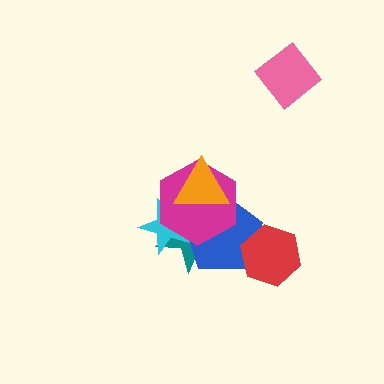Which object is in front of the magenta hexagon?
The orange triangle is in front of the magenta hexagon.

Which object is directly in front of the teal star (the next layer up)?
The cyan star is directly in front of the teal star.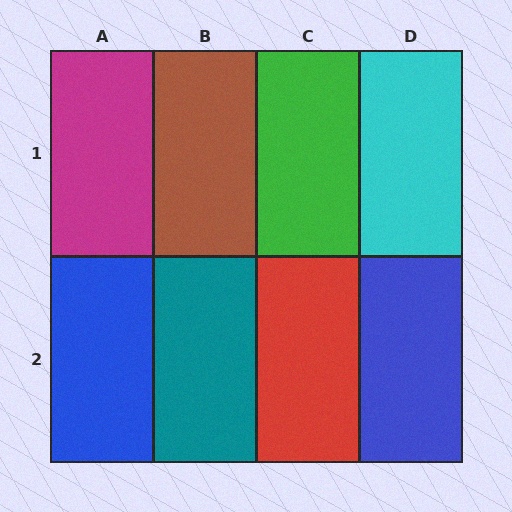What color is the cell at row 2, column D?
Blue.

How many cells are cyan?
1 cell is cyan.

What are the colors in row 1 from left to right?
Magenta, brown, green, cyan.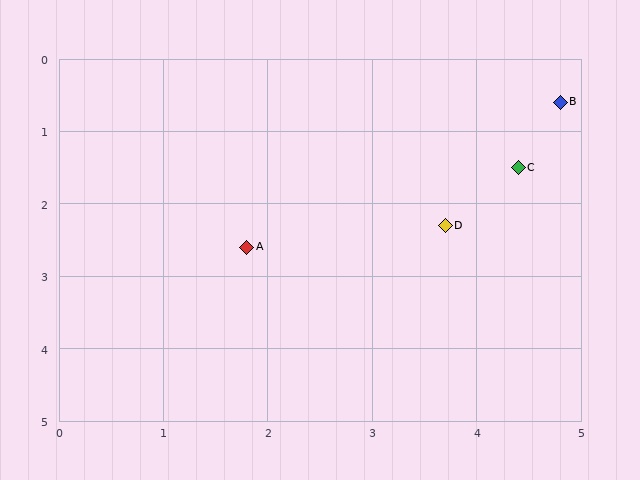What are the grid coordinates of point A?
Point A is at approximately (1.8, 2.6).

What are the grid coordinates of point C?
Point C is at approximately (4.4, 1.5).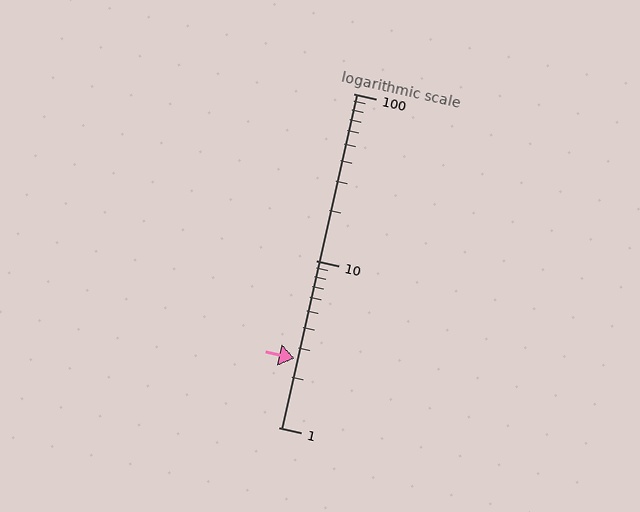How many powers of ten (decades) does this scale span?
The scale spans 2 decades, from 1 to 100.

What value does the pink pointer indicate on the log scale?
The pointer indicates approximately 2.6.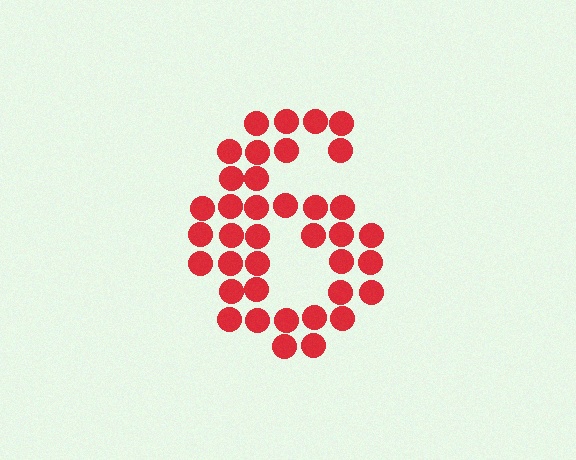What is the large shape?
The large shape is the digit 6.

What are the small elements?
The small elements are circles.